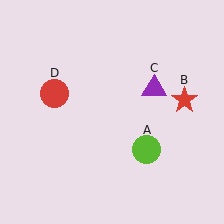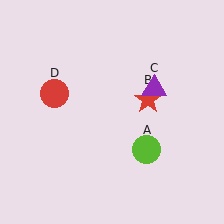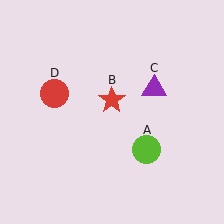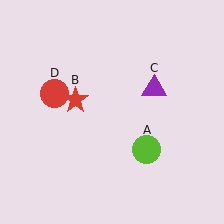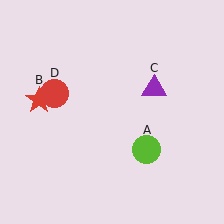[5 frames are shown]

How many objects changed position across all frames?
1 object changed position: red star (object B).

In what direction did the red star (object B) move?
The red star (object B) moved left.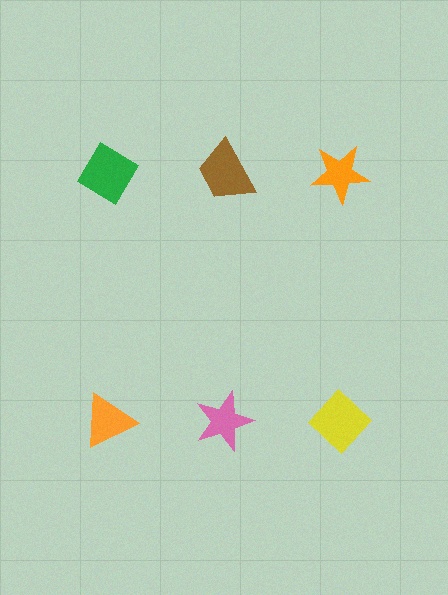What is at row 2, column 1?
An orange triangle.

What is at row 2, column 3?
A yellow diamond.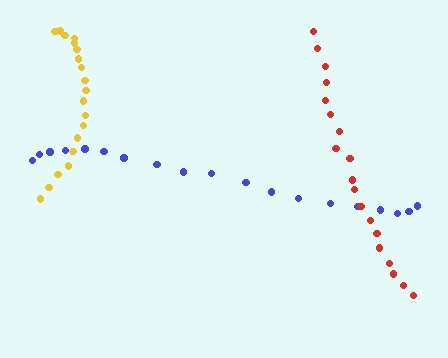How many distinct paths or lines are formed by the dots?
There are 3 distinct paths.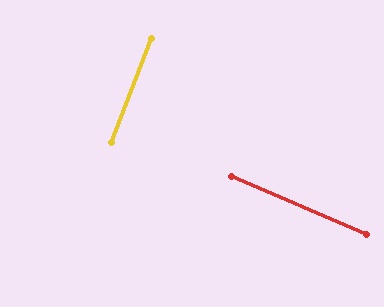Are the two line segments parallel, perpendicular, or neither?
Perpendicular — they meet at approximately 88°.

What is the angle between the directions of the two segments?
Approximately 88 degrees.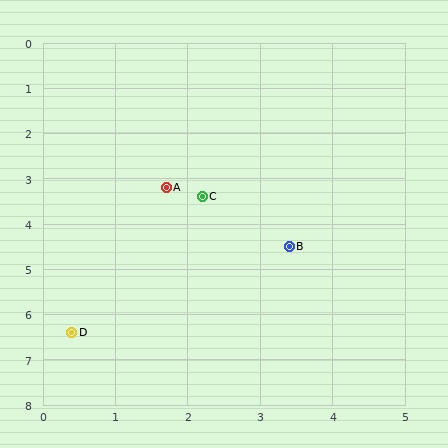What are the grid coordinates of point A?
Point A is at approximately (1.7, 3.2).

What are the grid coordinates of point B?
Point B is at approximately (3.4, 4.5).